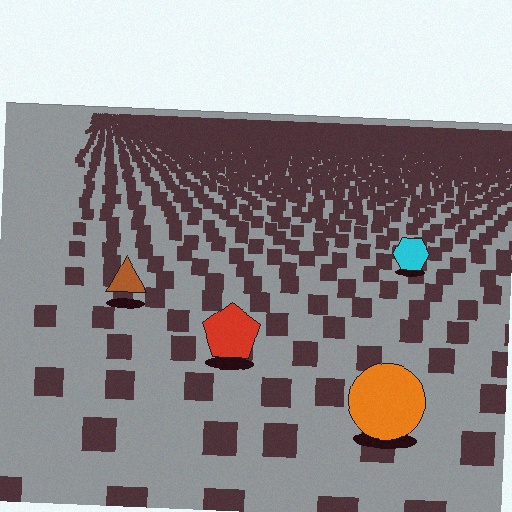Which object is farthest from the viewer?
The cyan hexagon is farthest from the viewer. It appears smaller and the ground texture around it is denser.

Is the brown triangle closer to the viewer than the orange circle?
No. The orange circle is closer — you can tell from the texture gradient: the ground texture is coarser near it.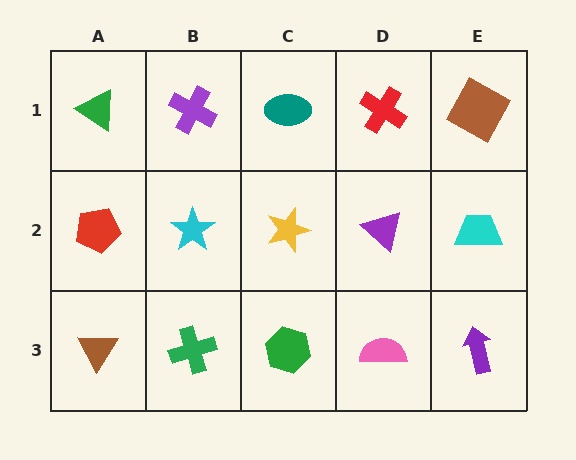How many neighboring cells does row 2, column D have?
4.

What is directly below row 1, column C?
A yellow star.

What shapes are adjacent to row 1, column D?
A purple triangle (row 2, column D), a teal ellipse (row 1, column C), a brown square (row 1, column E).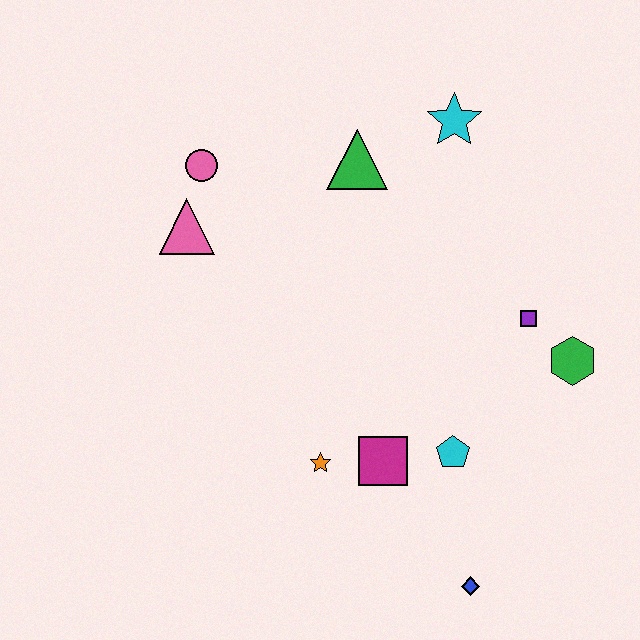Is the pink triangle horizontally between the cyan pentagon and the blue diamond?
No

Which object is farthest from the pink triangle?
The blue diamond is farthest from the pink triangle.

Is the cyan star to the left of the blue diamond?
Yes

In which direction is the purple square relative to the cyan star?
The purple square is below the cyan star.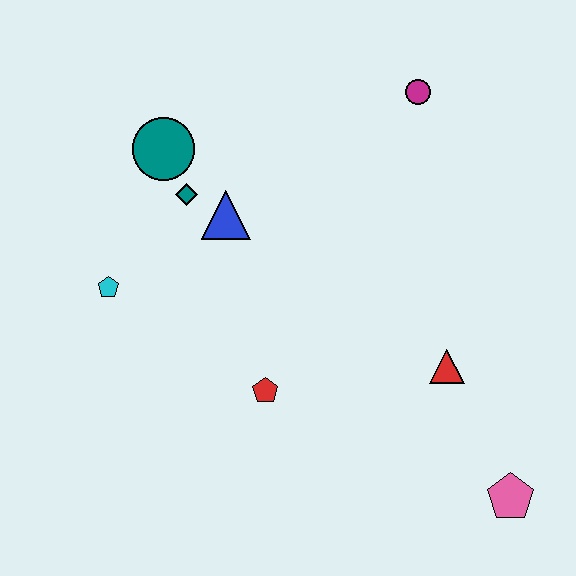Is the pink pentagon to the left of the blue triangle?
No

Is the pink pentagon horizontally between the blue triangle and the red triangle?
No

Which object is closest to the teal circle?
The teal diamond is closest to the teal circle.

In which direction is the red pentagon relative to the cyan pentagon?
The red pentagon is to the right of the cyan pentagon.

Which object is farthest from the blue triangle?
The pink pentagon is farthest from the blue triangle.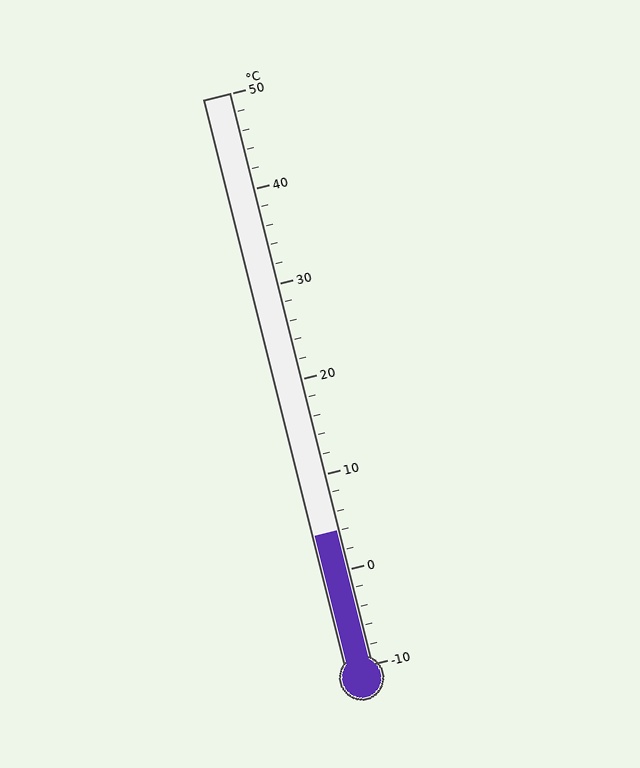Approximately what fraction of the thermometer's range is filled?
The thermometer is filled to approximately 25% of its range.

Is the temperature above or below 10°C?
The temperature is below 10°C.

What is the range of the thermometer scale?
The thermometer scale ranges from -10°C to 50°C.